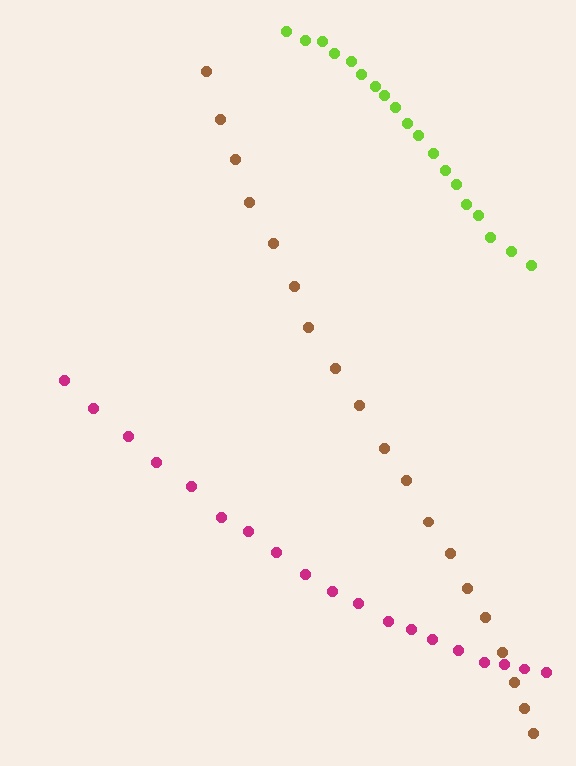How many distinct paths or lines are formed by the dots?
There are 3 distinct paths.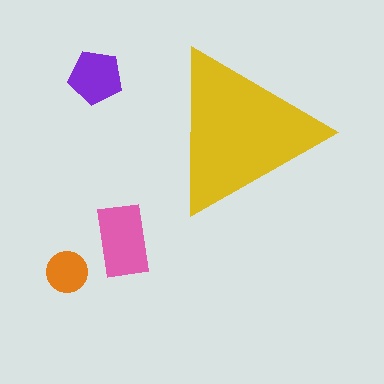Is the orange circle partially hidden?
No, the orange circle is fully visible.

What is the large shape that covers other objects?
A yellow triangle.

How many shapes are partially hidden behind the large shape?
0 shapes are partially hidden.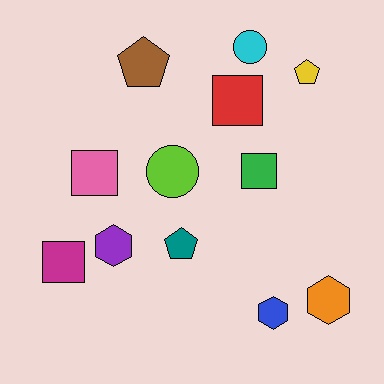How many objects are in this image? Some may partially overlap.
There are 12 objects.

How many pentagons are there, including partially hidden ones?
There are 3 pentagons.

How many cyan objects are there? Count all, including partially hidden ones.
There is 1 cyan object.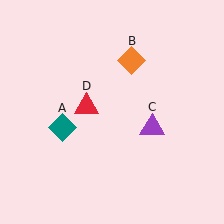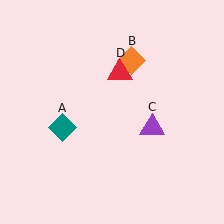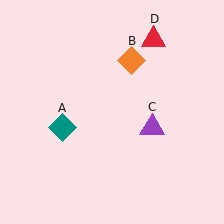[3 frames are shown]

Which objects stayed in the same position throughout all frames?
Teal diamond (object A) and orange diamond (object B) and purple triangle (object C) remained stationary.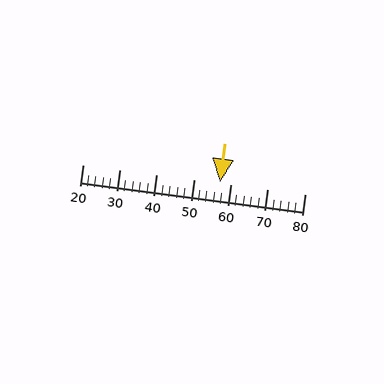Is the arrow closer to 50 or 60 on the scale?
The arrow is closer to 60.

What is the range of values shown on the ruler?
The ruler shows values from 20 to 80.